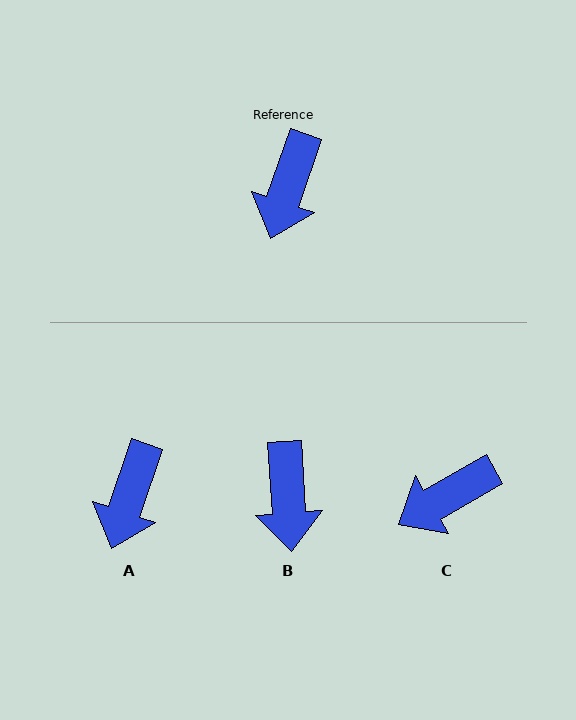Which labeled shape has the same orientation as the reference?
A.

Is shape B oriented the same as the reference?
No, it is off by about 22 degrees.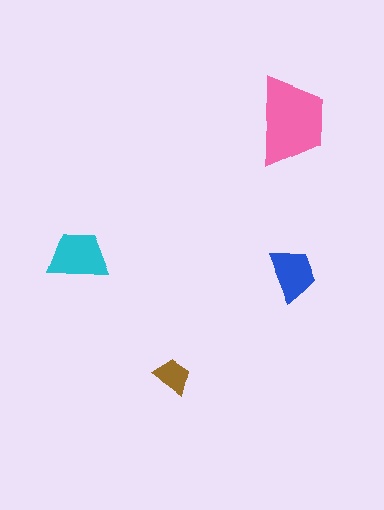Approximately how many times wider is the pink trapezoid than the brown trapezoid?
About 2.5 times wider.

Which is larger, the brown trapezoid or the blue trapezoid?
The blue one.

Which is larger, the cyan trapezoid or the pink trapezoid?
The pink one.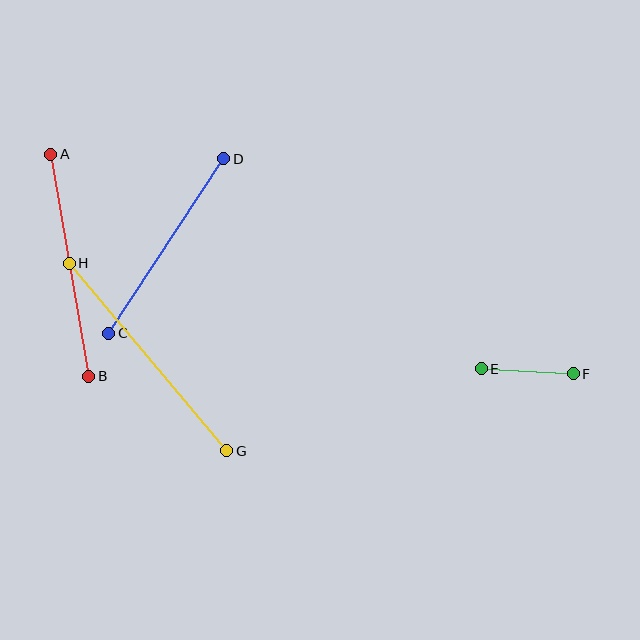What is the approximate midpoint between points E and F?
The midpoint is at approximately (527, 371) pixels.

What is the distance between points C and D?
The distance is approximately 209 pixels.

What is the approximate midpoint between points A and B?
The midpoint is at approximately (70, 265) pixels.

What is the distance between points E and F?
The distance is approximately 92 pixels.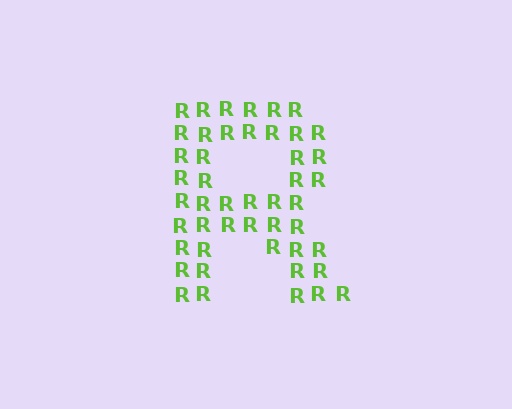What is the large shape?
The large shape is the letter R.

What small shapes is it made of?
It is made of small letter R's.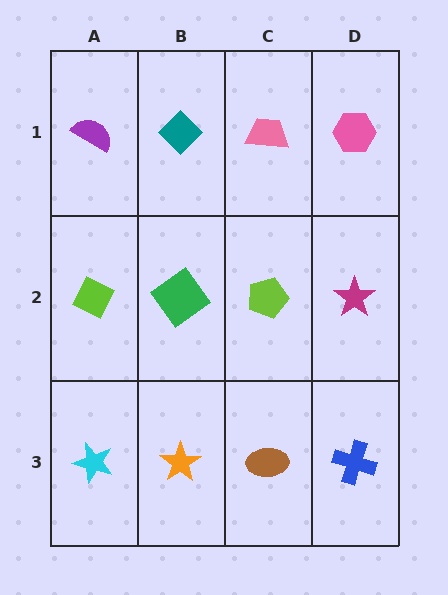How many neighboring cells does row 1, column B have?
3.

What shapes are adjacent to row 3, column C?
A lime pentagon (row 2, column C), an orange star (row 3, column B), a blue cross (row 3, column D).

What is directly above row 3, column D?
A magenta star.